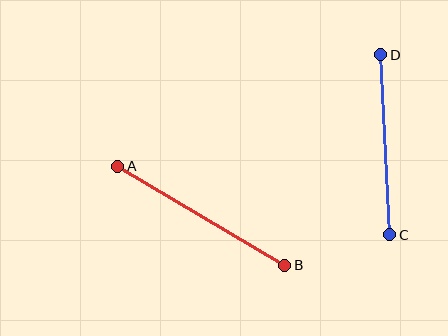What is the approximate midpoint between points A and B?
The midpoint is at approximately (201, 216) pixels.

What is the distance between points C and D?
The distance is approximately 180 pixels.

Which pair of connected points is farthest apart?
Points A and B are farthest apart.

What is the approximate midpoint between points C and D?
The midpoint is at approximately (385, 145) pixels.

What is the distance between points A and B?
The distance is approximately 194 pixels.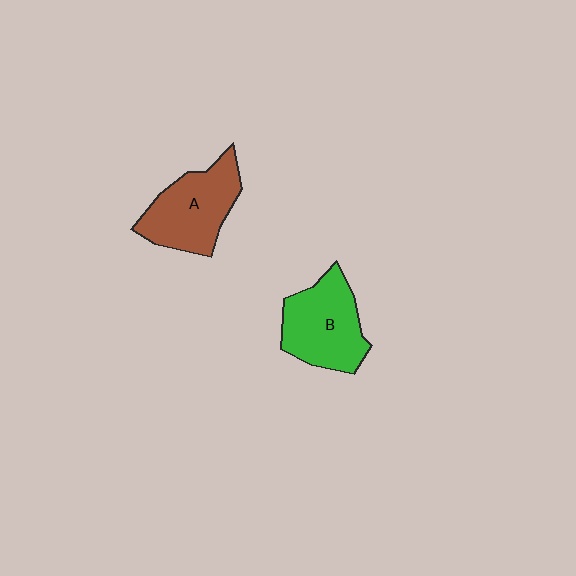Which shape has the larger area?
Shape B (green).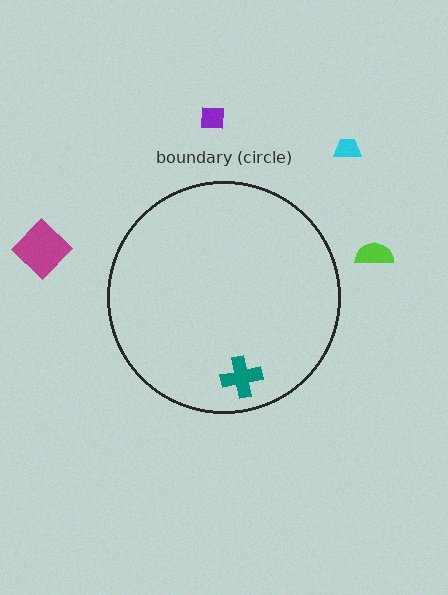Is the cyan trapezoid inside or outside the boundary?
Outside.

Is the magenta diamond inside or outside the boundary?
Outside.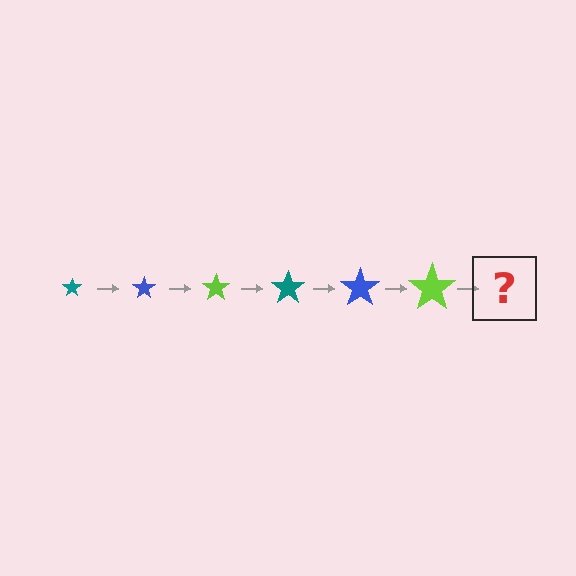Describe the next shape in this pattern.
It should be a teal star, larger than the previous one.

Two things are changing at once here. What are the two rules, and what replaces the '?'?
The two rules are that the star grows larger each step and the color cycles through teal, blue, and lime. The '?' should be a teal star, larger than the previous one.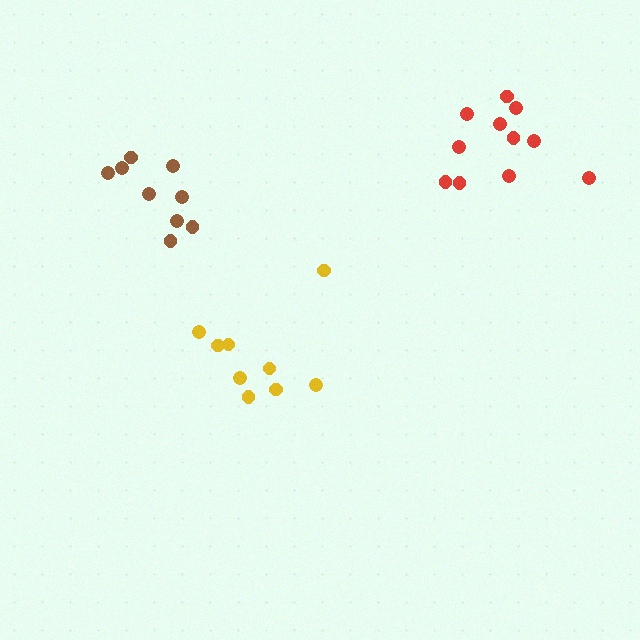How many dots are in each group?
Group 1: 9 dots, Group 2: 11 dots, Group 3: 9 dots (29 total).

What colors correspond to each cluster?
The clusters are colored: brown, red, yellow.